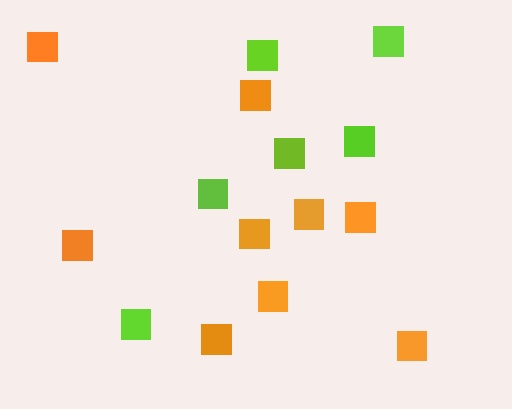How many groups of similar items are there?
There are 2 groups: one group of orange squares (9) and one group of lime squares (6).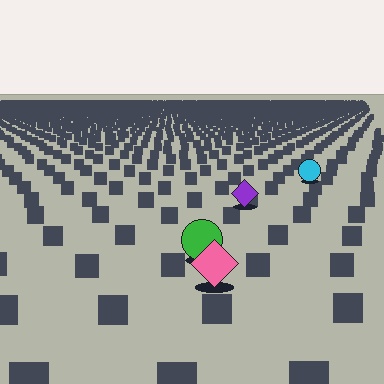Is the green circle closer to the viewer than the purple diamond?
Yes. The green circle is closer — you can tell from the texture gradient: the ground texture is coarser near it.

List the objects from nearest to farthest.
From nearest to farthest: the pink diamond, the green circle, the purple diamond, the cyan circle.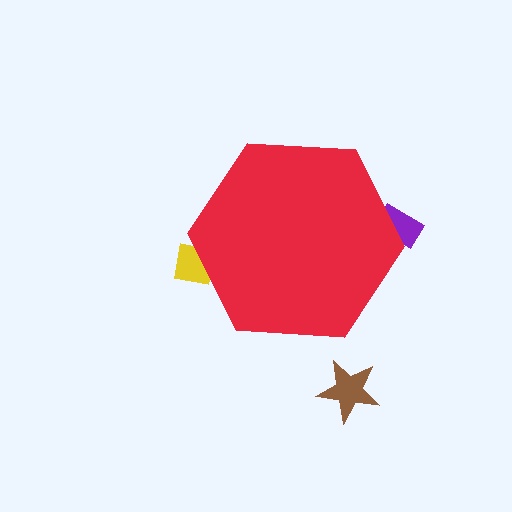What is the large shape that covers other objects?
A red hexagon.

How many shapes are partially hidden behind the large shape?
2 shapes are partially hidden.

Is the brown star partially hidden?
No, the brown star is fully visible.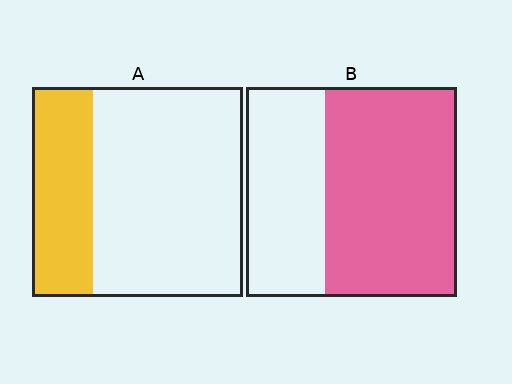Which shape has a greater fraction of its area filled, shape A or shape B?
Shape B.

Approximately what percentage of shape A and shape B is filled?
A is approximately 30% and B is approximately 65%.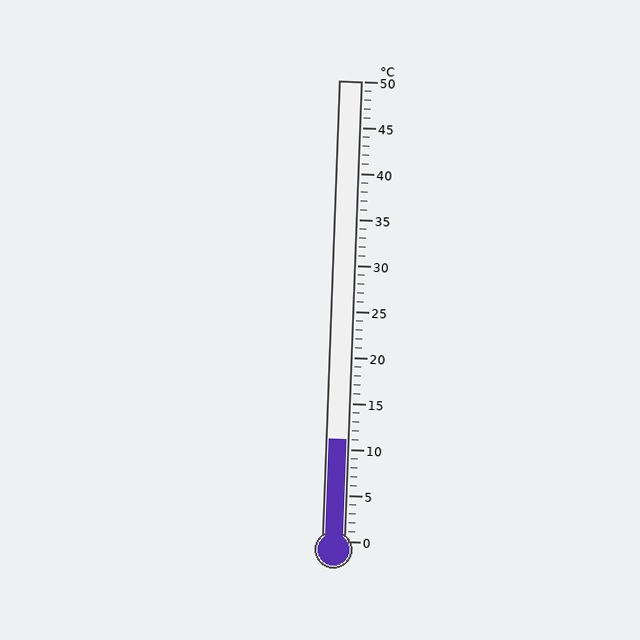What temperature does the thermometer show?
The thermometer shows approximately 11°C.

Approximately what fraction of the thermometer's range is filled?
The thermometer is filled to approximately 20% of its range.